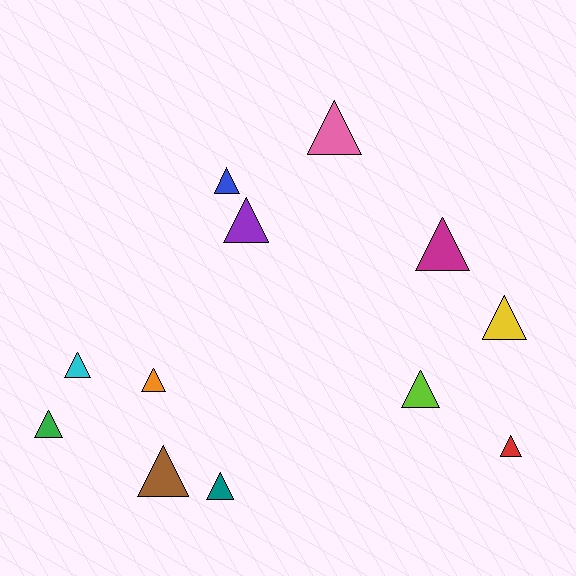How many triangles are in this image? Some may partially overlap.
There are 12 triangles.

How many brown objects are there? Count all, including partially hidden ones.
There is 1 brown object.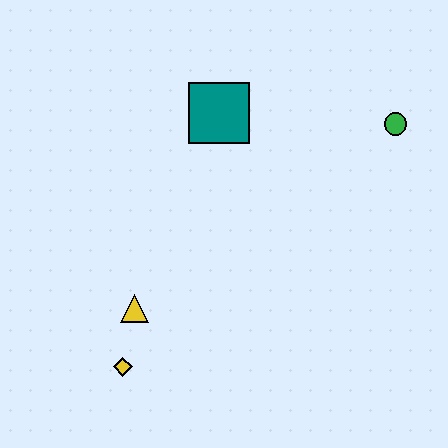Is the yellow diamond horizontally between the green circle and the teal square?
No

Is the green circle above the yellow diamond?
Yes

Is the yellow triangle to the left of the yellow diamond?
No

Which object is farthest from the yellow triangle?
The green circle is farthest from the yellow triangle.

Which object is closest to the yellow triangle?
The yellow diamond is closest to the yellow triangle.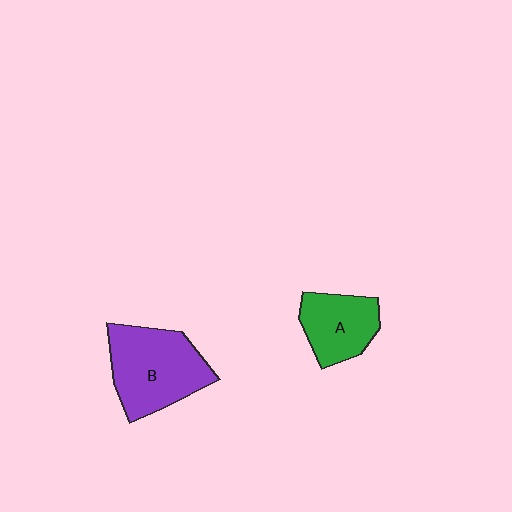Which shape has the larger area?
Shape B (purple).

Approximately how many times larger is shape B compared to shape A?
Approximately 1.6 times.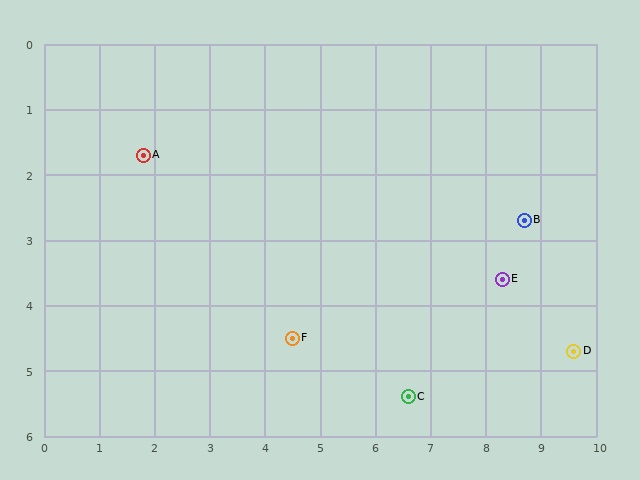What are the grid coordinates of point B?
Point B is at approximately (8.7, 2.7).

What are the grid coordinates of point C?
Point C is at approximately (6.6, 5.4).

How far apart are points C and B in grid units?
Points C and B are about 3.4 grid units apart.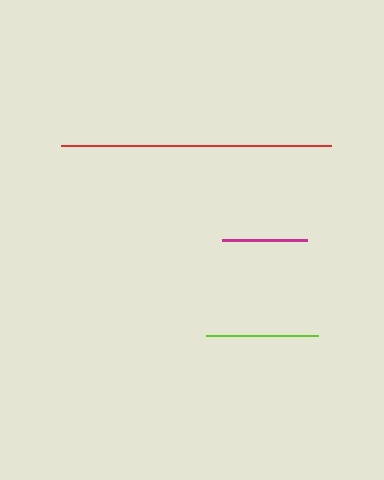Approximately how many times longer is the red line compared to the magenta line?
The red line is approximately 3.2 times the length of the magenta line.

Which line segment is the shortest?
The magenta line is the shortest at approximately 85 pixels.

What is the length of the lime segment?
The lime segment is approximately 112 pixels long.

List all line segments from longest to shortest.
From longest to shortest: red, lime, magenta.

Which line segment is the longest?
The red line is the longest at approximately 270 pixels.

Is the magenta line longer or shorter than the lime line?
The lime line is longer than the magenta line.